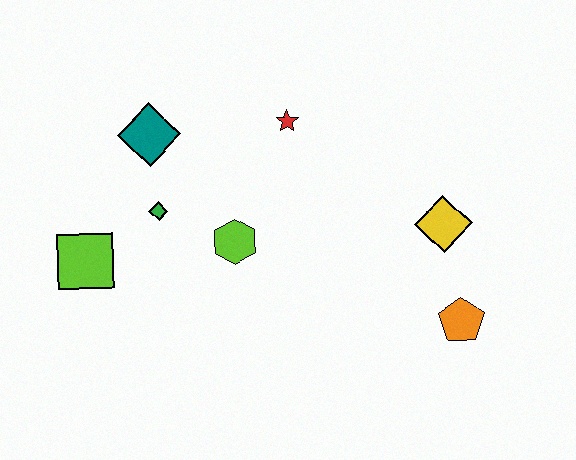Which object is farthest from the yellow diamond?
The lime square is farthest from the yellow diamond.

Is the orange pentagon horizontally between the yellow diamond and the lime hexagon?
No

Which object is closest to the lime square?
The green diamond is closest to the lime square.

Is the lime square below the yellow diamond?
Yes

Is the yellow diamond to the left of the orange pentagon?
Yes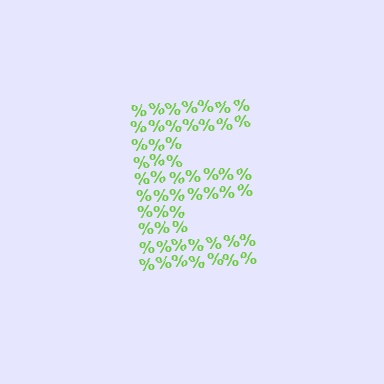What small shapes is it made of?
It is made of small percent signs.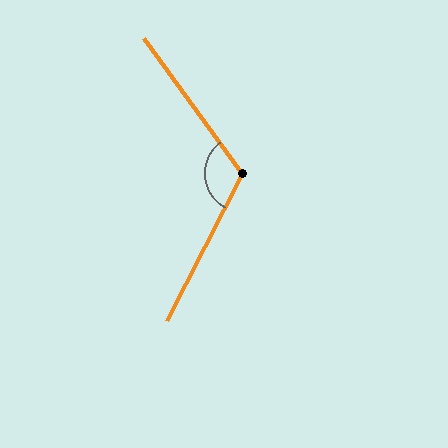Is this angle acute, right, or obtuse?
It is obtuse.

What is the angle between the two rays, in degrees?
Approximately 117 degrees.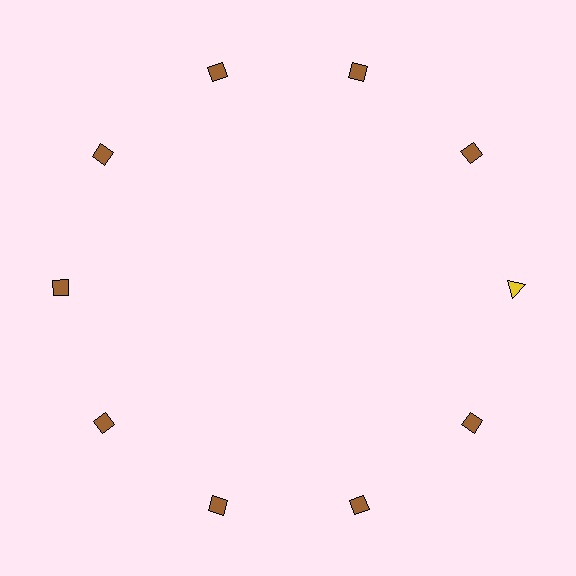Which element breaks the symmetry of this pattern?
The yellow triangle at roughly the 3 o'clock position breaks the symmetry. All other shapes are brown diamonds.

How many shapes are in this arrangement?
There are 10 shapes arranged in a ring pattern.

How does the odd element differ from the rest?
It differs in both color (yellow instead of brown) and shape (triangle instead of diamond).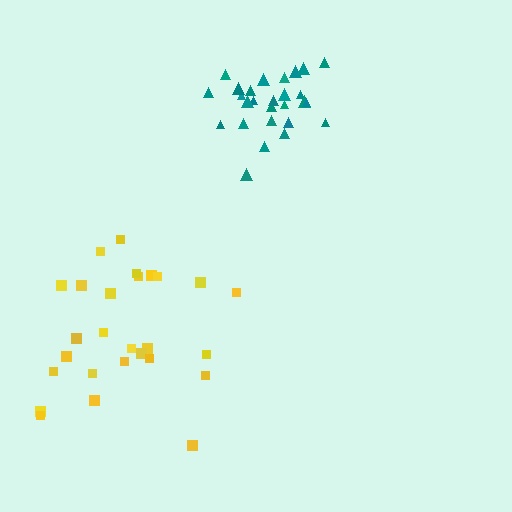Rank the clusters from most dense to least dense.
teal, yellow.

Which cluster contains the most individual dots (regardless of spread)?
Teal (27).